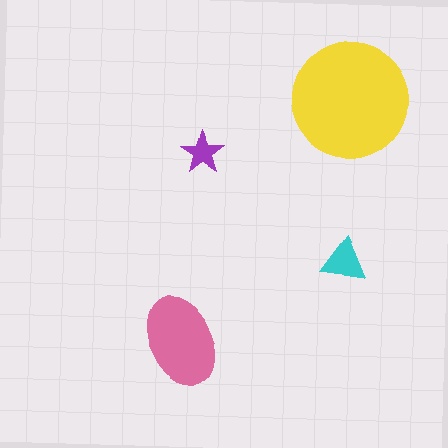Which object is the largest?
The yellow circle.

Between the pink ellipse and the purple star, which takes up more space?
The pink ellipse.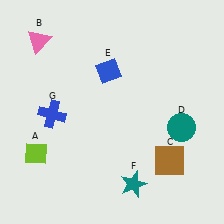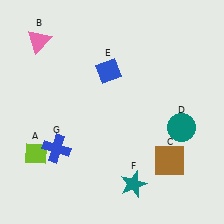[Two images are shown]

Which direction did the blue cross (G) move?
The blue cross (G) moved down.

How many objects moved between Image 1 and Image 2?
1 object moved between the two images.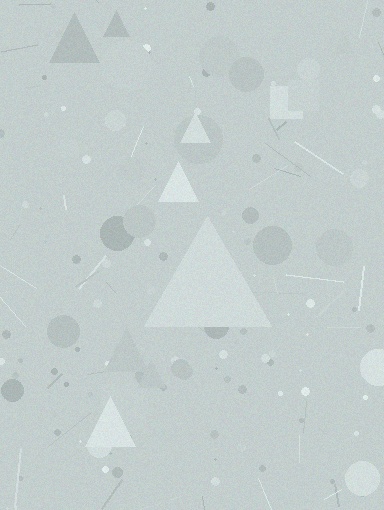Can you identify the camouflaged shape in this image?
The camouflaged shape is a triangle.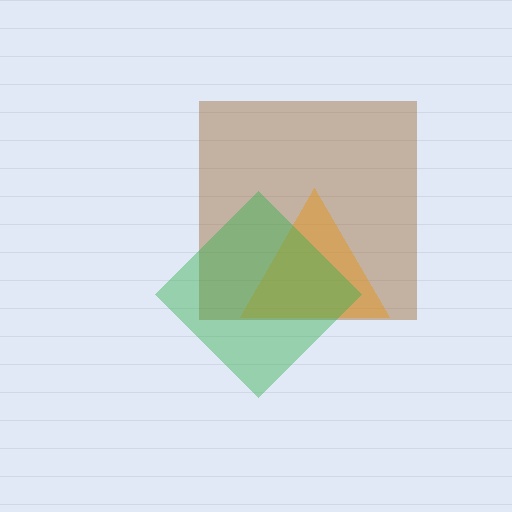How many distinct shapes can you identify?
There are 3 distinct shapes: a brown square, an orange triangle, a green diamond.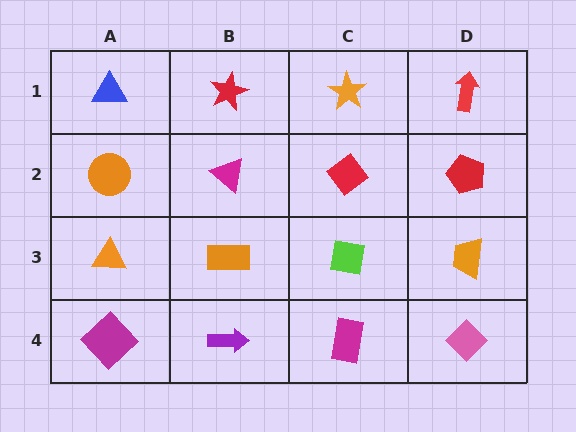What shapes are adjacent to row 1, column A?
An orange circle (row 2, column A), a red star (row 1, column B).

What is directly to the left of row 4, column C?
A purple arrow.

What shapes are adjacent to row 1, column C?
A red diamond (row 2, column C), a red star (row 1, column B), a red arrow (row 1, column D).